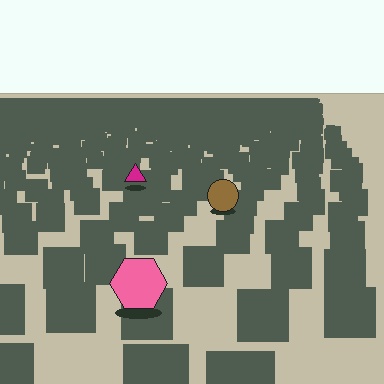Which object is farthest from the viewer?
The magenta triangle is farthest from the viewer. It appears smaller and the ground texture around it is denser.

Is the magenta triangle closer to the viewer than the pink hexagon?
No. The pink hexagon is closer — you can tell from the texture gradient: the ground texture is coarser near it.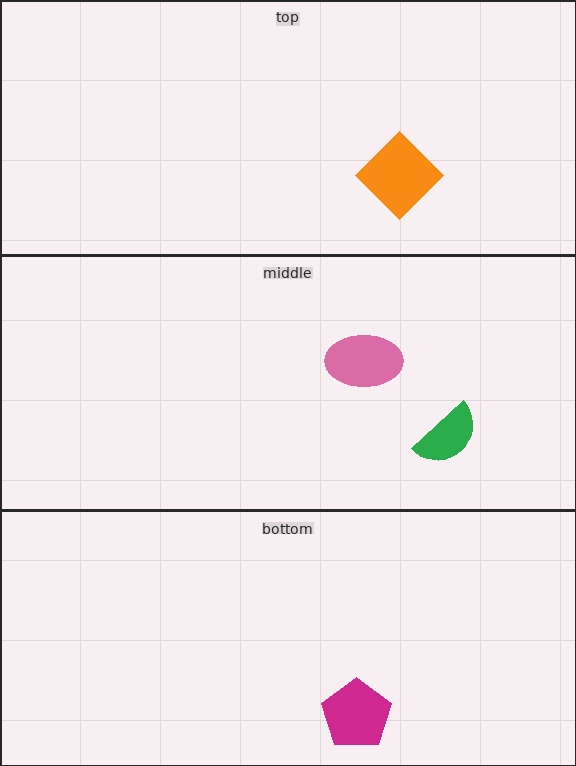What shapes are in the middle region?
The pink ellipse, the green semicircle.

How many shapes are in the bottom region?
1.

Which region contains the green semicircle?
The middle region.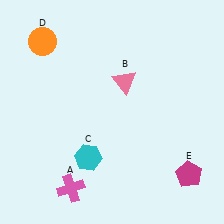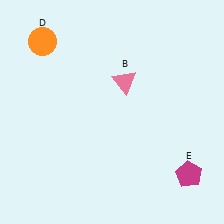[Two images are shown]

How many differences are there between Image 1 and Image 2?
There are 2 differences between the two images.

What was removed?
The pink cross (A), the cyan hexagon (C) were removed in Image 2.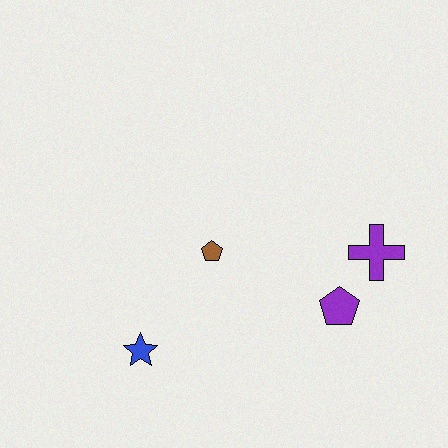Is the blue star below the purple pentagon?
Yes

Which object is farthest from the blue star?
The purple cross is farthest from the blue star.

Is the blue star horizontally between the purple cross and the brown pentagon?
No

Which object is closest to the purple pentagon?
The purple cross is closest to the purple pentagon.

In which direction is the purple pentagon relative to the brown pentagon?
The purple pentagon is to the right of the brown pentagon.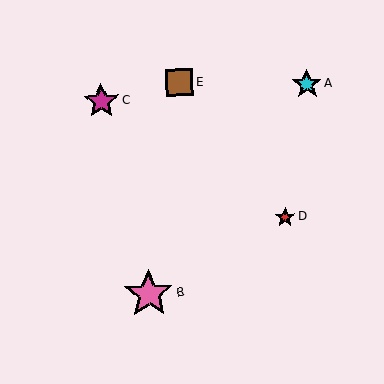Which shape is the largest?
The pink star (labeled B) is the largest.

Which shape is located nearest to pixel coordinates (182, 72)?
The brown square (labeled E) at (179, 82) is nearest to that location.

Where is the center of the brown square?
The center of the brown square is at (179, 82).